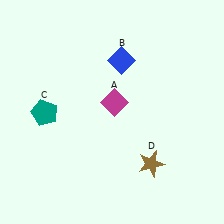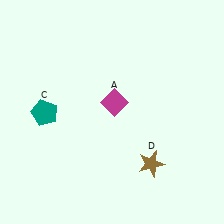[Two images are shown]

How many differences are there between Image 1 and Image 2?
There is 1 difference between the two images.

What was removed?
The blue diamond (B) was removed in Image 2.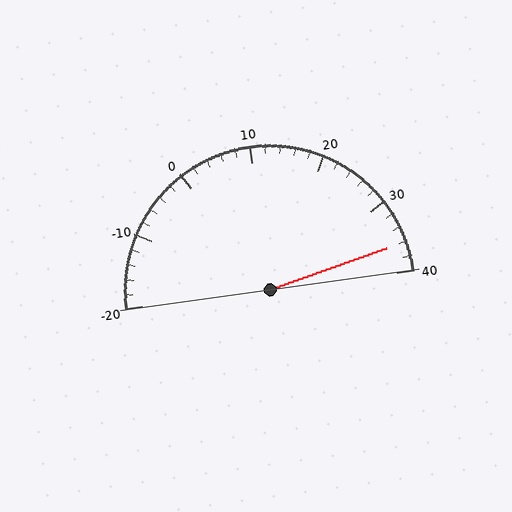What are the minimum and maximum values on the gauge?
The gauge ranges from -20 to 40.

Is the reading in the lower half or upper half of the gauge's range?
The reading is in the upper half of the range (-20 to 40).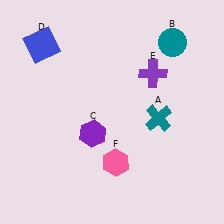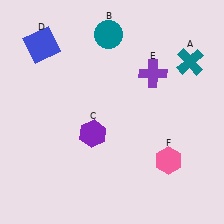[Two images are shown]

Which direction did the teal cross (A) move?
The teal cross (A) moved up.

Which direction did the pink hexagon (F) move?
The pink hexagon (F) moved right.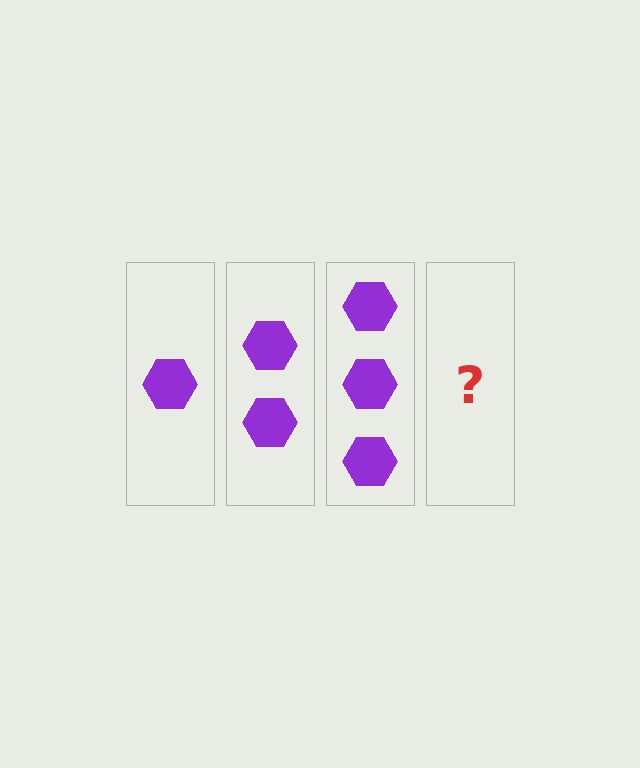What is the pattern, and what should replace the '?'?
The pattern is that each step adds one more hexagon. The '?' should be 4 hexagons.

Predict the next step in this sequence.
The next step is 4 hexagons.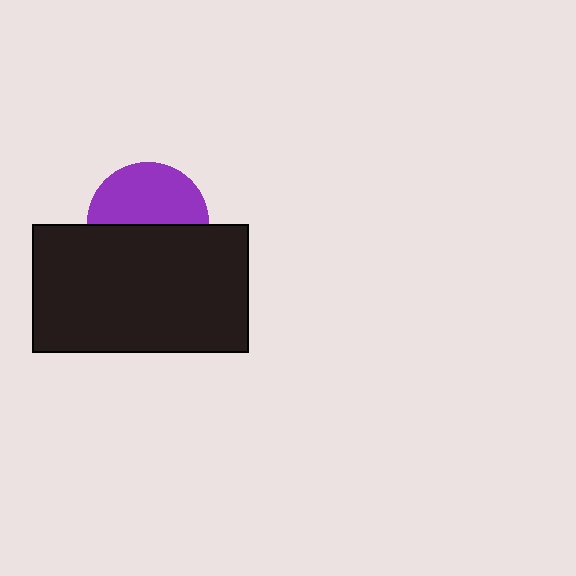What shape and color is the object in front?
The object in front is a black rectangle.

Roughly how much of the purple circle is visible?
About half of it is visible (roughly 51%).